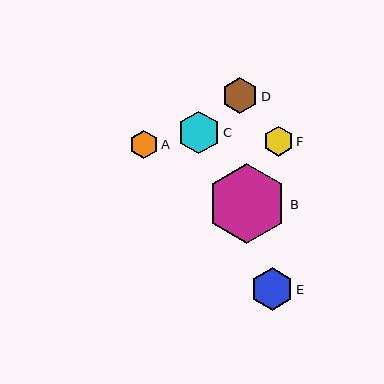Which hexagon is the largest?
Hexagon B is the largest with a size of approximately 80 pixels.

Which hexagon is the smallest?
Hexagon A is the smallest with a size of approximately 28 pixels.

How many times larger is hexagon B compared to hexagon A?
Hexagon B is approximately 2.8 times the size of hexagon A.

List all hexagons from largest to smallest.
From largest to smallest: B, C, E, D, F, A.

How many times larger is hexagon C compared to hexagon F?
Hexagon C is approximately 1.4 times the size of hexagon F.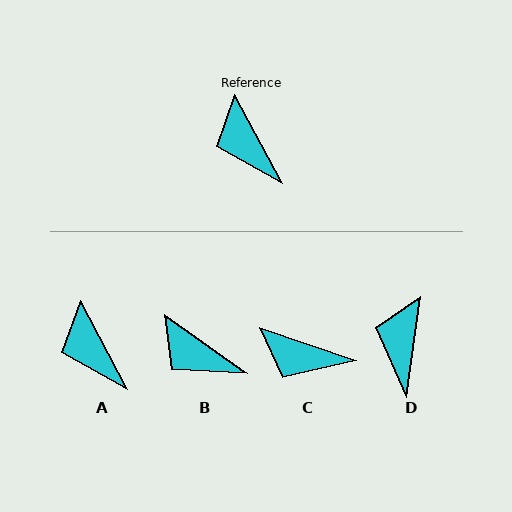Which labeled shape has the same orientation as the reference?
A.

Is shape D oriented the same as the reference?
No, it is off by about 36 degrees.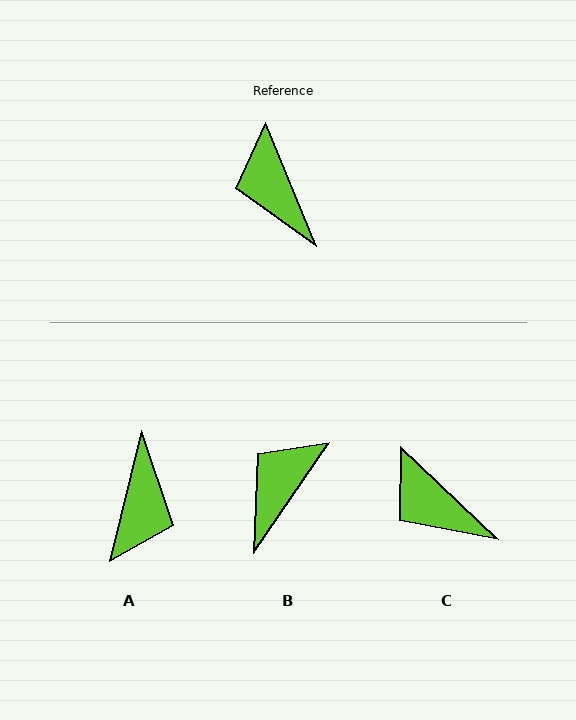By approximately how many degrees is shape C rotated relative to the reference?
Approximately 24 degrees counter-clockwise.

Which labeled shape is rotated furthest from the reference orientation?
A, about 144 degrees away.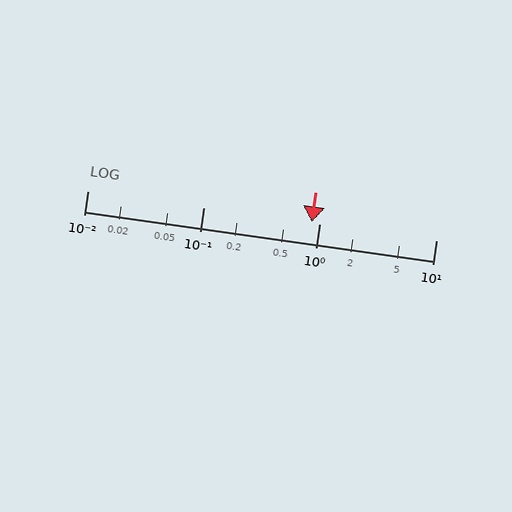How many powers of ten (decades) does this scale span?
The scale spans 3 decades, from 0.01 to 10.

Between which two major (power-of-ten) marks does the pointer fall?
The pointer is between 0.1 and 1.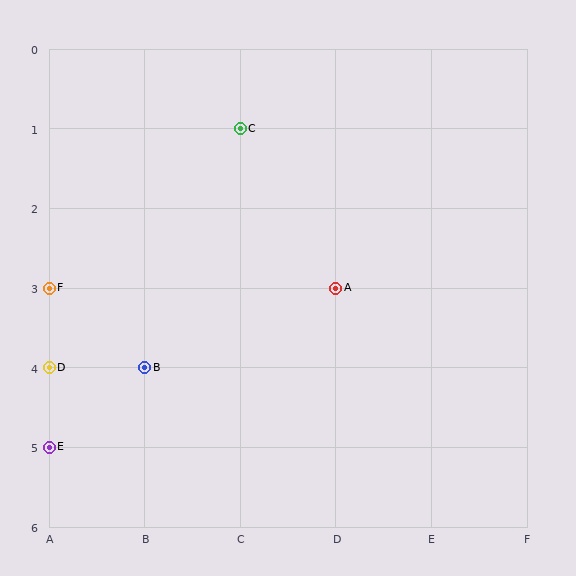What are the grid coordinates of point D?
Point D is at grid coordinates (A, 4).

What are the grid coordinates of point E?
Point E is at grid coordinates (A, 5).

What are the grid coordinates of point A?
Point A is at grid coordinates (D, 3).